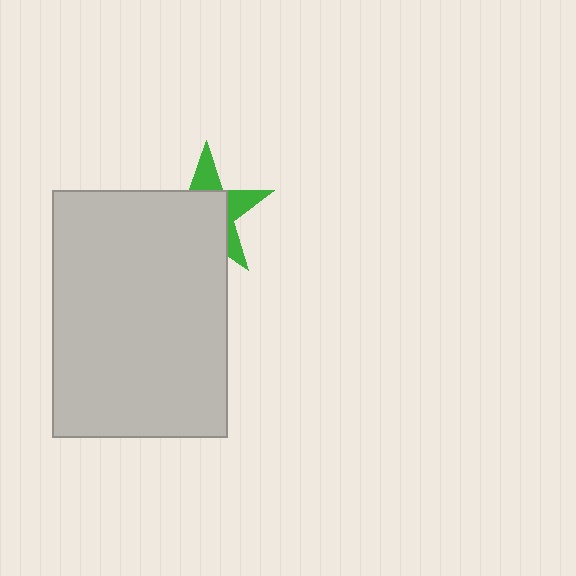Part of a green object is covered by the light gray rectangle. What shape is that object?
It is a star.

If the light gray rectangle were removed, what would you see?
You would see the complete green star.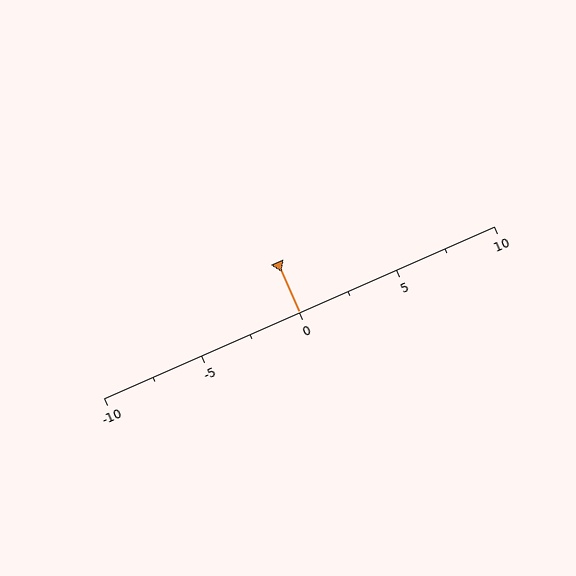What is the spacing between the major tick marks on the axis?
The major ticks are spaced 5 apart.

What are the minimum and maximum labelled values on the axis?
The axis runs from -10 to 10.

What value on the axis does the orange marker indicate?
The marker indicates approximately 0.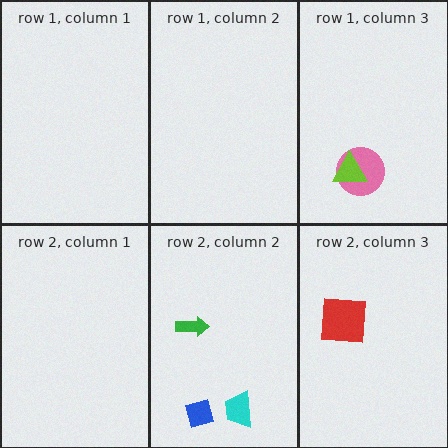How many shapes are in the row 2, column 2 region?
3.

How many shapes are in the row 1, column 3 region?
2.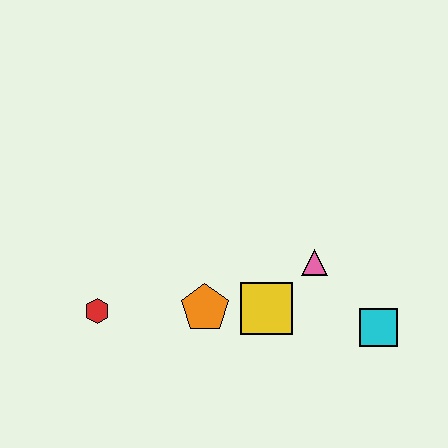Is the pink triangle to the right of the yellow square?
Yes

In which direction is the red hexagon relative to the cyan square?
The red hexagon is to the left of the cyan square.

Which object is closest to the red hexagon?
The orange pentagon is closest to the red hexagon.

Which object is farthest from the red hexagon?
The cyan square is farthest from the red hexagon.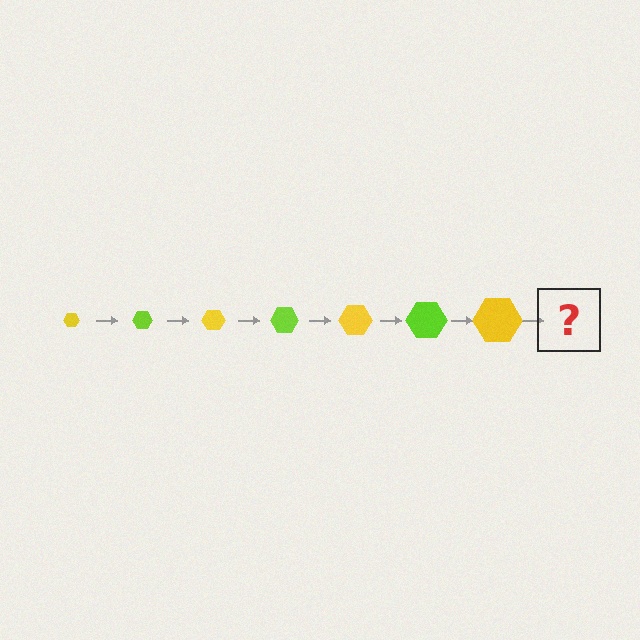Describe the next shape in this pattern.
It should be a lime hexagon, larger than the previous one.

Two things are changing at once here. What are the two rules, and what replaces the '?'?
The two rules are that the hexagon grows larger each step and the color cycles through yellow and lime. The '?' should be a lime hexagon, larger than the previous one.